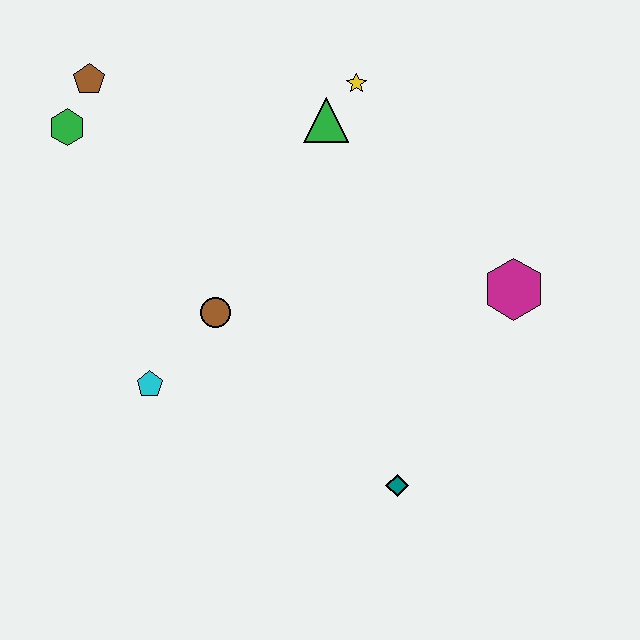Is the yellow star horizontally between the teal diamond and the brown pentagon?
Yes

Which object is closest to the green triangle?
The yellow star is closest to the green triangle.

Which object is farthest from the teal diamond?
The brown pentagon is farthest from the teal diamond.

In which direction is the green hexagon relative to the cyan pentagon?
The green hexagon is above the cyan pentagon.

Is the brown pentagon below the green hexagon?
No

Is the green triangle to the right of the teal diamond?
No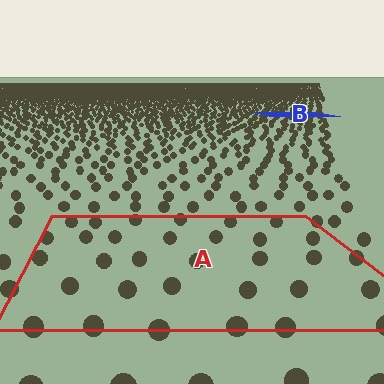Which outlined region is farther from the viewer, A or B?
Region B is farther from the viewer — the texture elements inside it appear smaller and more densely packed.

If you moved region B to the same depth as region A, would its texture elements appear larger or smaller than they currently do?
They would appear larger. At a closer depth, the same texture elements are projected at a bigger on-screen size.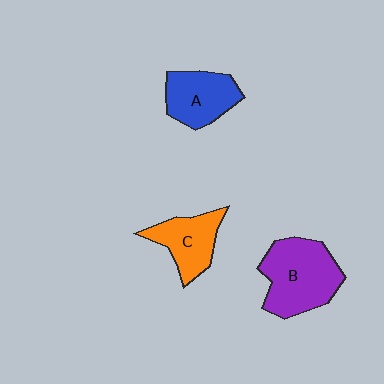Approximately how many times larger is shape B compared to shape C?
Approximately 1.5 times.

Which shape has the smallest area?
Shape C (orange).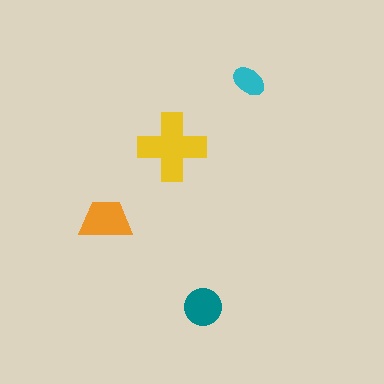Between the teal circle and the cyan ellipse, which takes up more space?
The teal circle.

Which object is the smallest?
The cyan ellipse.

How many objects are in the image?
There are 4 objects in the image.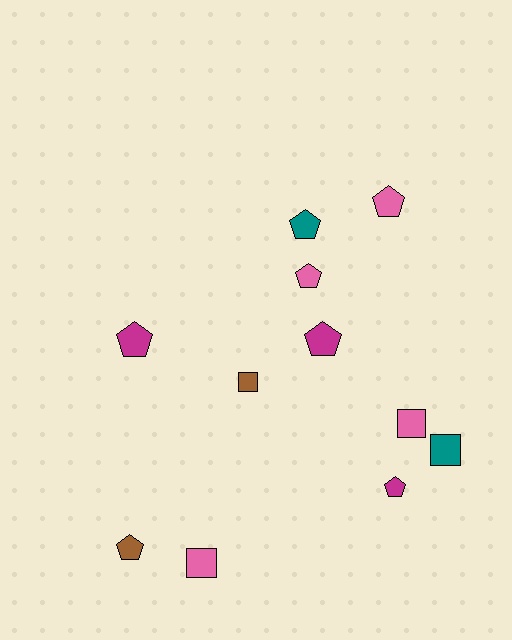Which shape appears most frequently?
Pentagon, with 7 objects.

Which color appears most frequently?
Pink, with 4 objects.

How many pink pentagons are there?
There are 2 pink pentagons.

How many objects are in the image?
There are 11 objects.